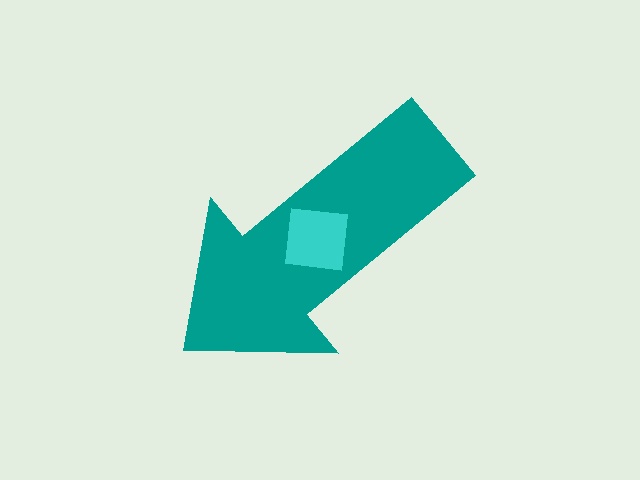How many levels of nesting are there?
2.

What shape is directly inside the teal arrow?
The cyan square.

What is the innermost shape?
The cyan square.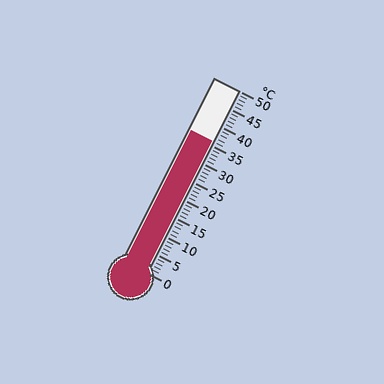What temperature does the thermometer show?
The thermometer shows approximately 36°C.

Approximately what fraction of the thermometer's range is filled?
The thermometer is filled to approximately 70% of its range.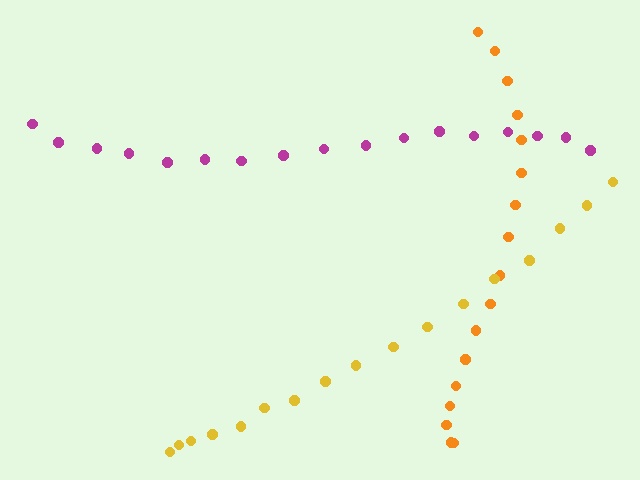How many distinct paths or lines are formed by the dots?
There are 3 distinct paths.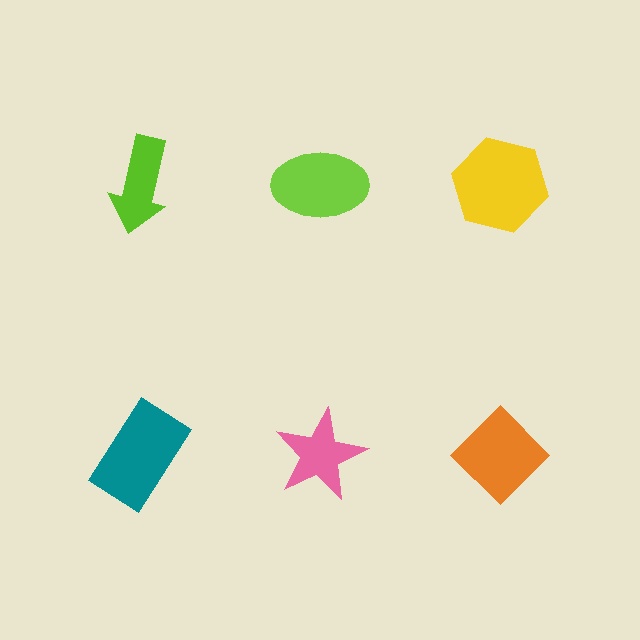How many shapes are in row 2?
3 shapes.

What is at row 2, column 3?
An orange diamond.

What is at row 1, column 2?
A lime ellipse.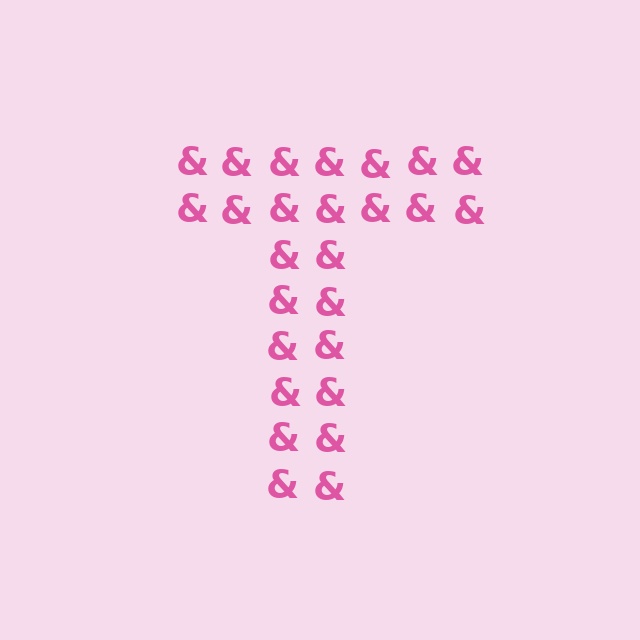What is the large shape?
The large shape is the letter T.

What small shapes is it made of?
It is made of small ampersands.